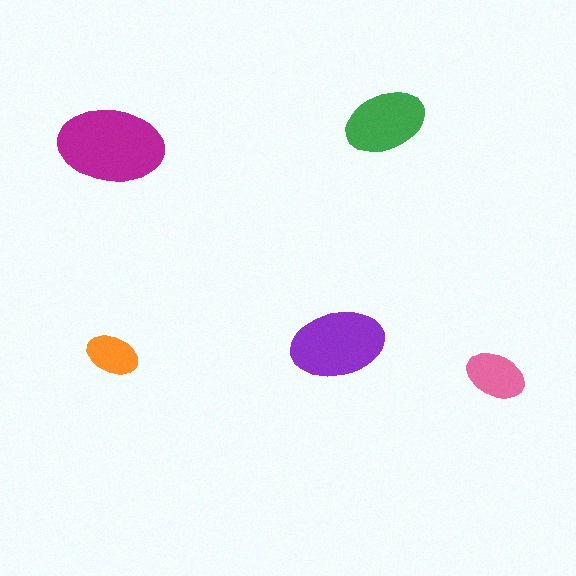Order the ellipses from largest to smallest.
the magenta one, the purple one, the green one, the pink one, the orange one.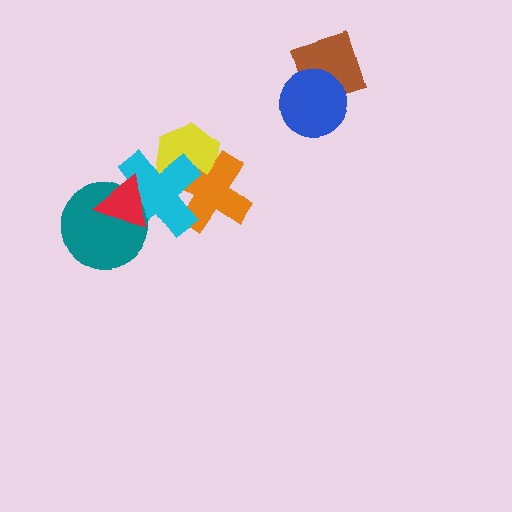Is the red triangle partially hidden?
No, no other shape covers it.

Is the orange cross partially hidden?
Yes, it is partially covered by another shape.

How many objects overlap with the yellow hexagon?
2 objects overlap with the yellow hexagon.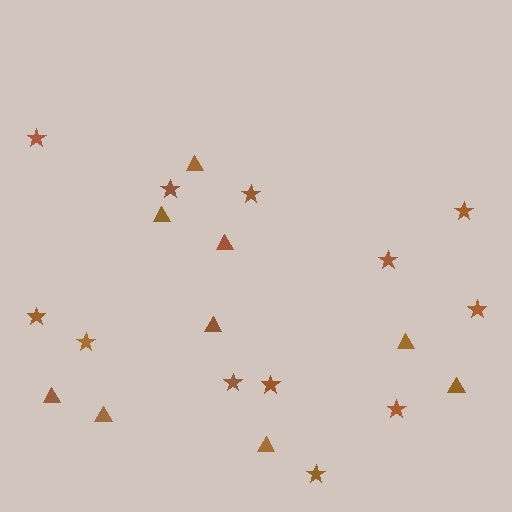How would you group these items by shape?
There are 2 groups: one group of triangles (9) and one group of stars (12).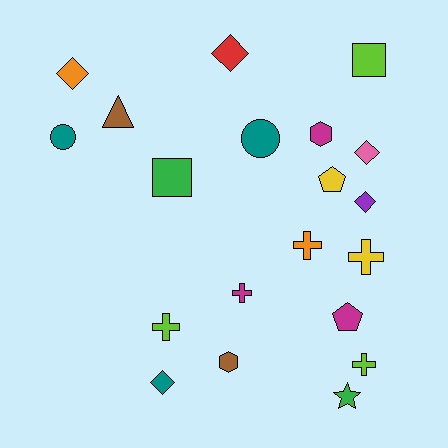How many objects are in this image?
There are 20 objects.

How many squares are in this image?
There are 2 squares.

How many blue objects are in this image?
There are no blue objects.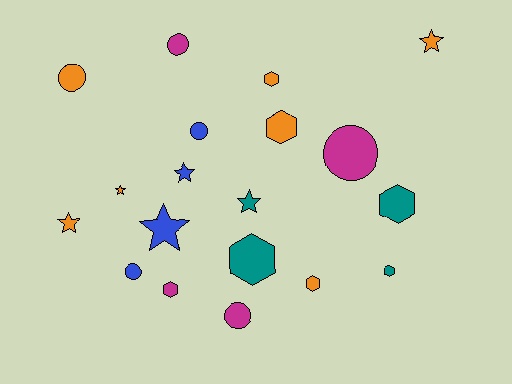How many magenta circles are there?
There are 3 magenta circles.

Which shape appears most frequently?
Hexagon, with 7 objects.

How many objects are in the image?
There are 19 objects.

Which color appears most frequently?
Orange, with 7 objects.